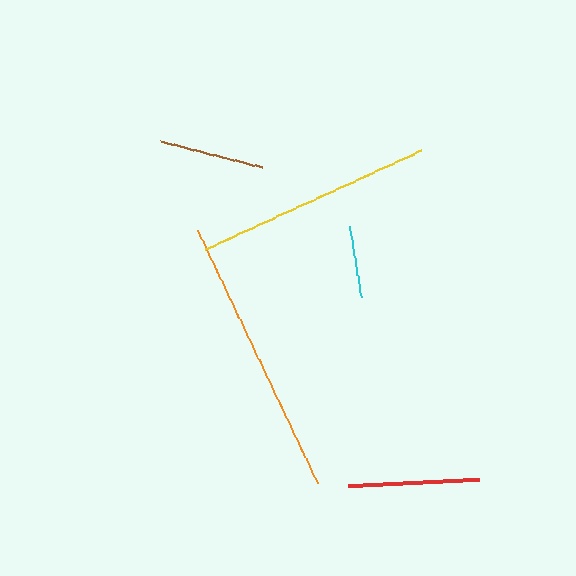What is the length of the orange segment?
The orange segment is approximately 280 pixels long.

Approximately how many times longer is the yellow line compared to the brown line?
The yellow line is approximately 2.3 times the length of the brown line.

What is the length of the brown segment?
The brown segment is approximately 105 pixels long.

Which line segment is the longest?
The orange line is the longest at approximately 280 pixels.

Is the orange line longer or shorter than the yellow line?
The orange line is longer than the yellow line.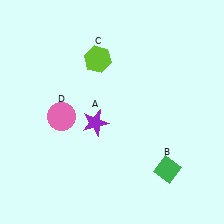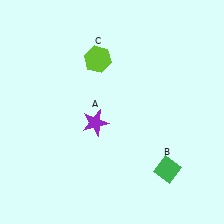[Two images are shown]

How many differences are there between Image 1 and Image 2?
There is 1 difference between the two images.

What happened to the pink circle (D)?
The pink circle (D) was removed in Image 2. It was in the bottom-left area of Image 1.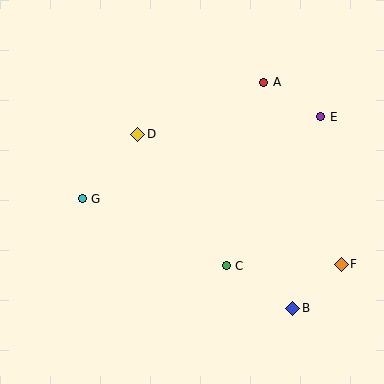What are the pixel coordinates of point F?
Point F is at (341, 264).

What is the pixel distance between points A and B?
The distance between A and B is 228 pixels.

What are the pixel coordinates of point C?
Point C is at (226, 266).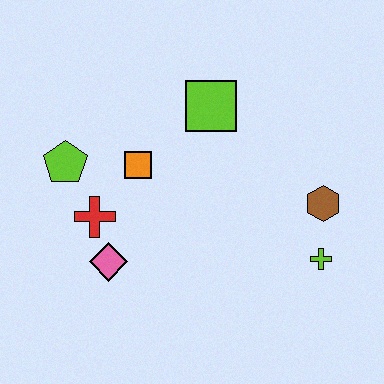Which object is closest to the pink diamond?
The red cross is closest to the pink diamond.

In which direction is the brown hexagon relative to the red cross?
The brown hexagon is to the right of the red cross.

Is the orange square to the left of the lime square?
Yes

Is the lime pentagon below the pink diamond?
No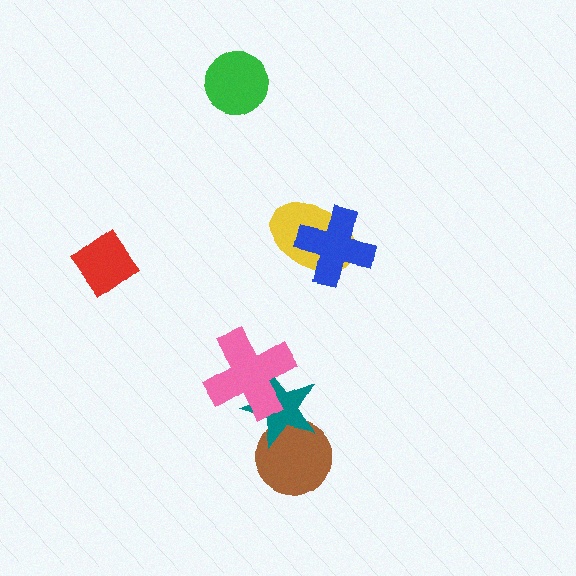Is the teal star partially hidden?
Yes, it is partially covered by another shape.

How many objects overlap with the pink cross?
1 object overlaps with the pink cross.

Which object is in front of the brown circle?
The teal star is in front of the brown circle.